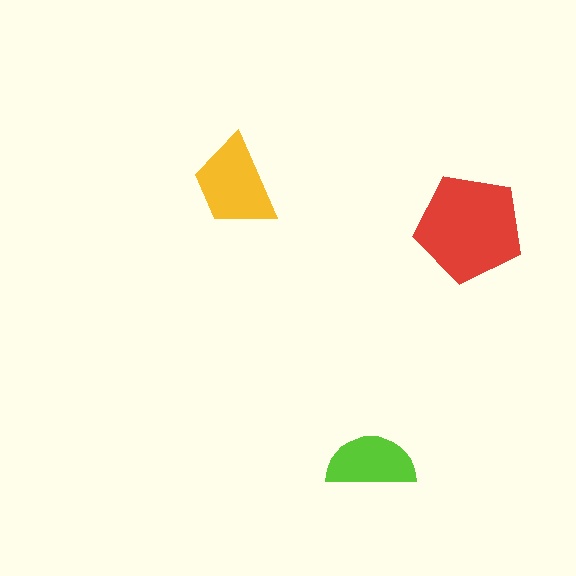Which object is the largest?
The red pentagon.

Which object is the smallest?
The lime semicircle.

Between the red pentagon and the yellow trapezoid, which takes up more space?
The red pentagon.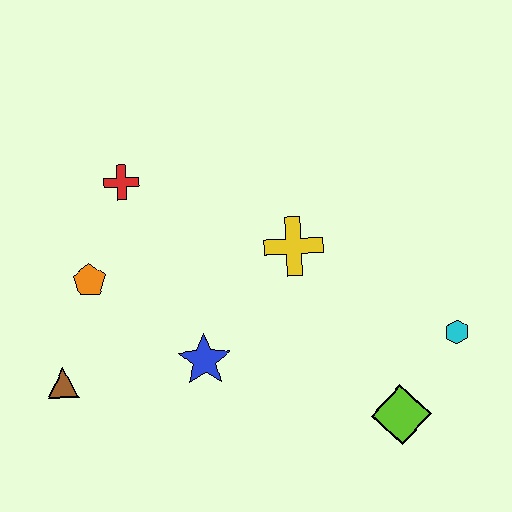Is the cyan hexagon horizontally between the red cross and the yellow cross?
No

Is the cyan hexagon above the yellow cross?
No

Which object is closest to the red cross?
The orange pentagon is closest to the red cross.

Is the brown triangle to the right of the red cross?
No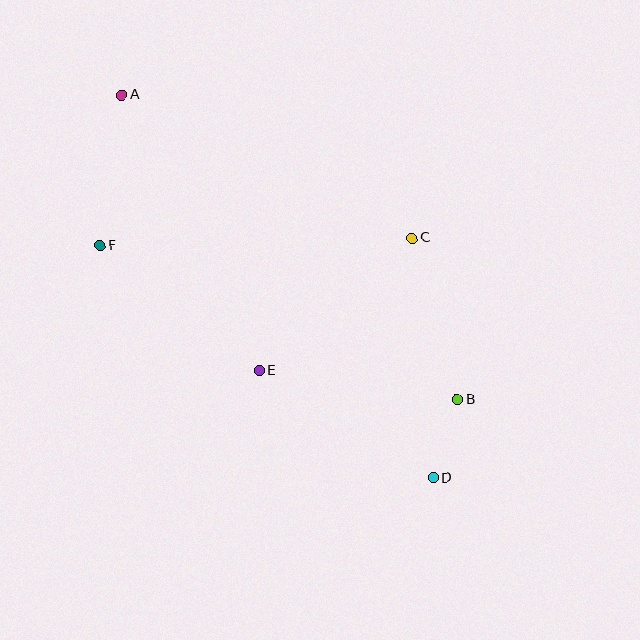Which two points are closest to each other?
Points B and D are closest to each other.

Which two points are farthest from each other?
Points A and D are farthest from each other.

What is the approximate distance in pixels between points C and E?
The distance between C and E is approximately 202 pixels.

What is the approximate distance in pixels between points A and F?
The distance between A and F is approximately 152 pixels.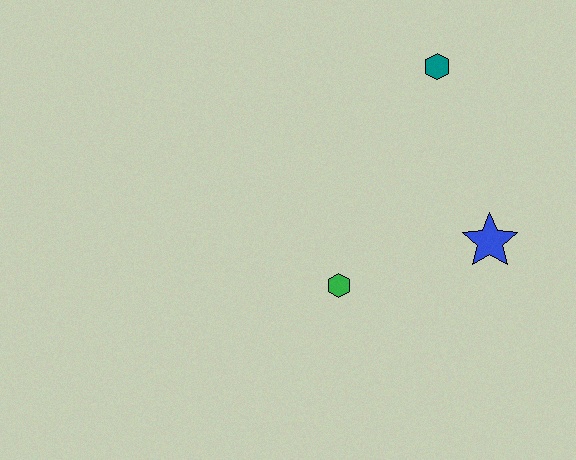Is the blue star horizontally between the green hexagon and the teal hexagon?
No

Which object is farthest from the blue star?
The teal hexagon is farthest from the blue star.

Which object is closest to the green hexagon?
The blue star is closest to the green hexagon.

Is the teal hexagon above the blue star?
Yes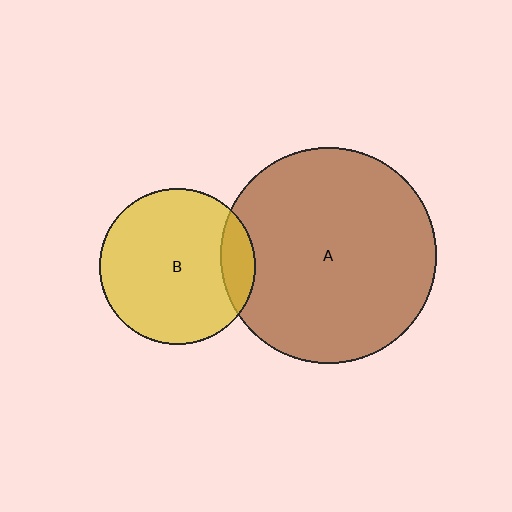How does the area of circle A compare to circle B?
Approximately 1.9 times.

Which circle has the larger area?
Circle A (brown).